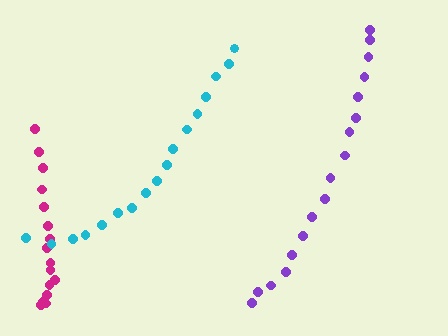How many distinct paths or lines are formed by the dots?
There are 3 distinct paths.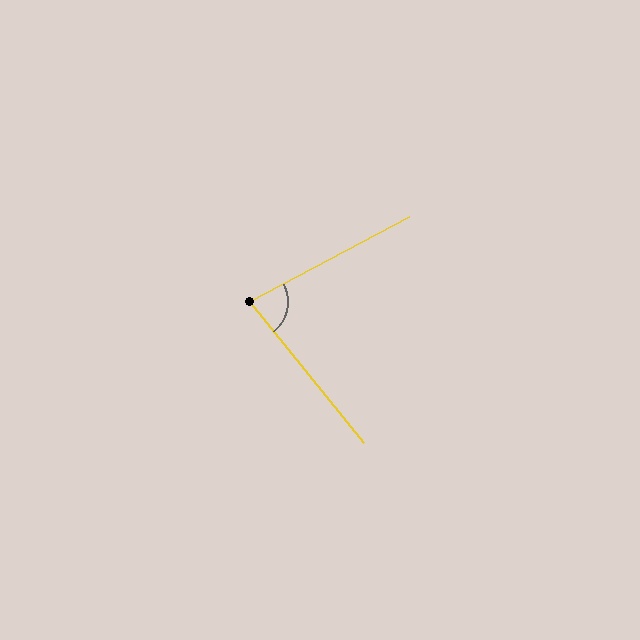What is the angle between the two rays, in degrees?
Approximately 79 degrees.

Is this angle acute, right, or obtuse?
It is acute.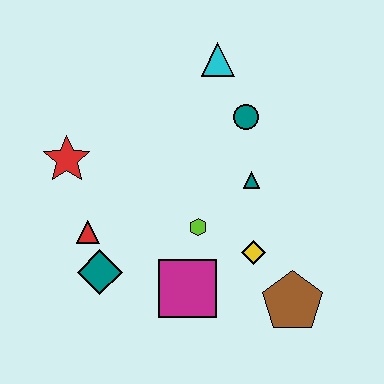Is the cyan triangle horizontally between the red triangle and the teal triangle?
Yes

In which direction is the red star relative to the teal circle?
The red star is to the left of the teal circle.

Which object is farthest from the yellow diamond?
The red star is farthest from the yellow diamond.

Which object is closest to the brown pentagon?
The yellow diamond is closest to the brown pentagon.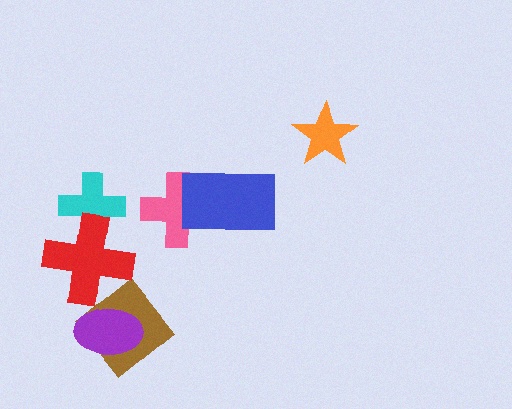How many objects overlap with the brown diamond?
1 object overlaps with the brown diamond.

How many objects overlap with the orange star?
0 objects overlap with the orange star.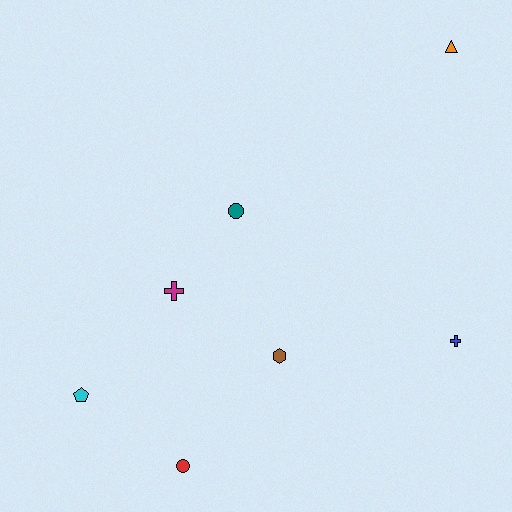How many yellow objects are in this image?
There are no yellow objects.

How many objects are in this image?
There are 7 objects.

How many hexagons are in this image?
There is 1 hexagon.